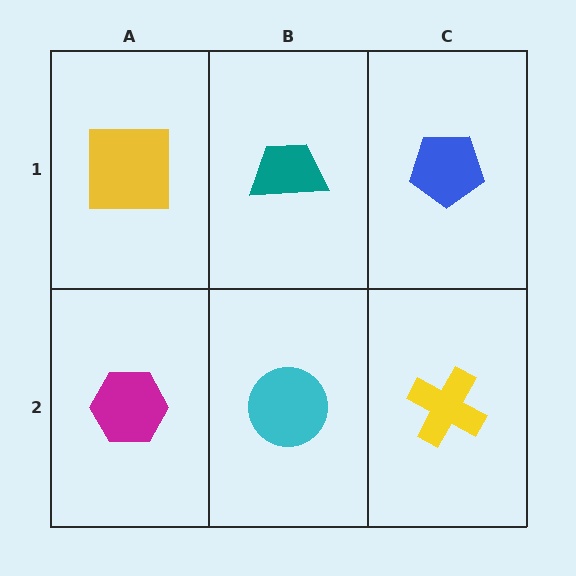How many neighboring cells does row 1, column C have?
2.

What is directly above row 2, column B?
A teal trapezoid.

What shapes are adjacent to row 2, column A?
A yellow square (row 1, column A), a cyan circle (row 2, column B).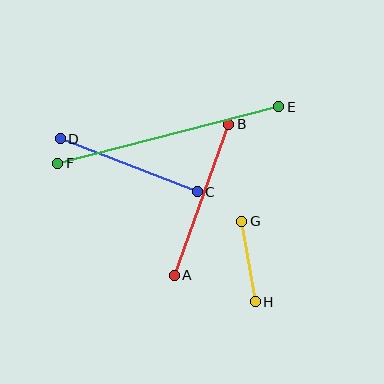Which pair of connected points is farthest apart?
Points E and F are farthest apart.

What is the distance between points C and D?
The distance is approximately 147 pixels.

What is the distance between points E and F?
The distance is approximately 228 pixels.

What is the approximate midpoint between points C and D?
The midpoint is at approximately (129, 165) pixels.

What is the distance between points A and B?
The distance is approximately 160 pixels.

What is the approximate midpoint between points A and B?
The midpoint is at approximately (202, 200) pixels.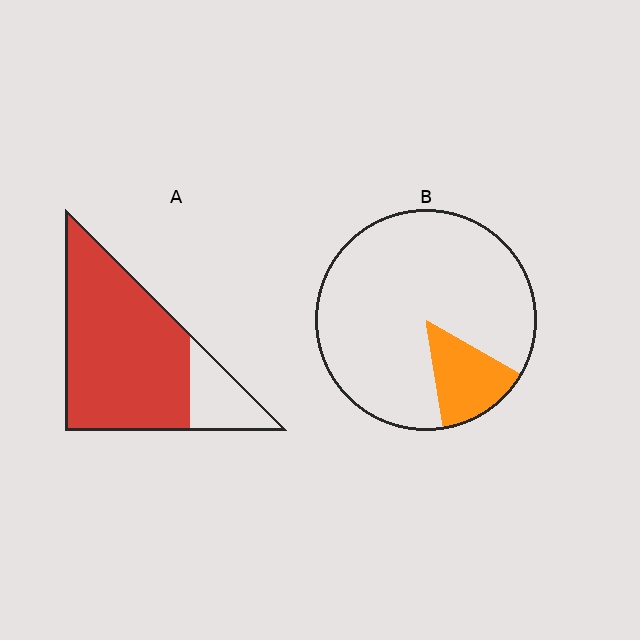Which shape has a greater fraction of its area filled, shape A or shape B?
Shape A.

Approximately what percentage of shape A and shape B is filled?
A is approximately 80% and B is approximately 15%.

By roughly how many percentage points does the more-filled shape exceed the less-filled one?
By roughly 65 percentage points (A over B).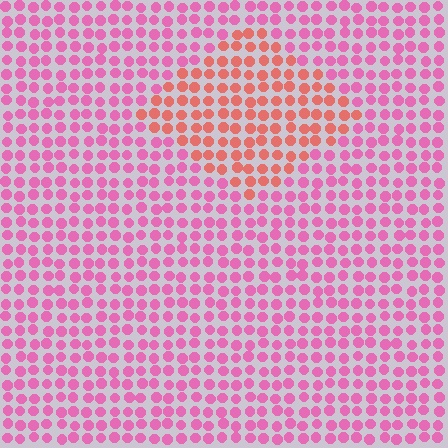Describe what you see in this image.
The image is filled with small pink elements in a uniform arrangement. A diamond-shaped region is visible where the elements are tinted to a slightly different hue, forming a subtle color boundary.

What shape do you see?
I see a diamond.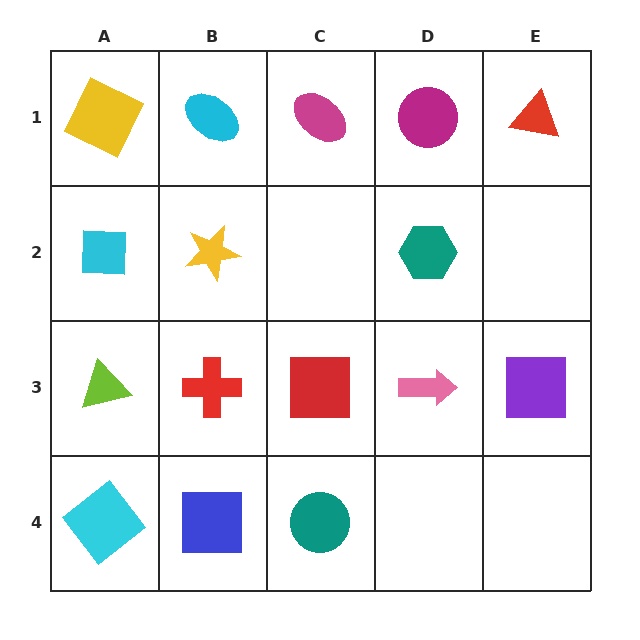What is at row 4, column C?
A teal circle.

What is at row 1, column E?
A red triangle.